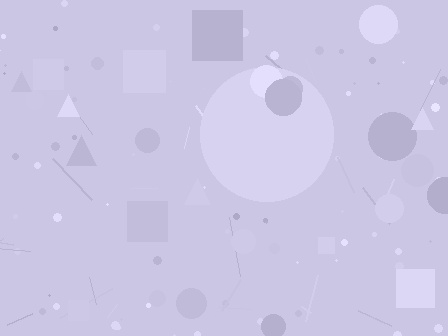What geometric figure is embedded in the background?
A circle is embedded in the background.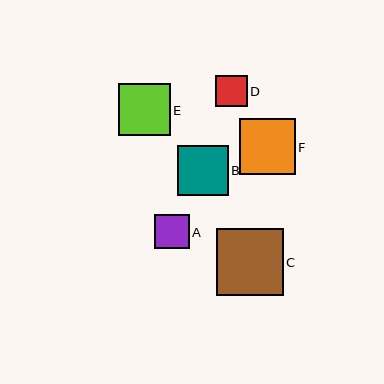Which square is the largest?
Square C is the largest with a size of approximately 67 pixels.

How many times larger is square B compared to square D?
Square B is approximately 1.6 times the size of square D.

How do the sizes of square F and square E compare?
Square F and square E are approximately the same size.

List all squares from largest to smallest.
From largest to smallest: C, F, E, B, A, D.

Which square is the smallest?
Square D is the smallest with a size of approximately 31 pixels.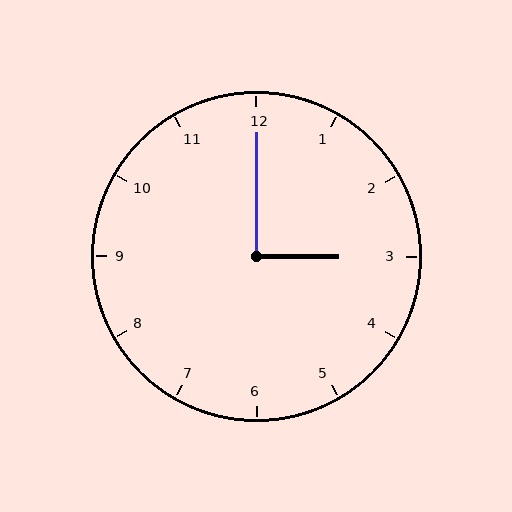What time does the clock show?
3:00.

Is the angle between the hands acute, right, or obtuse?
It is right.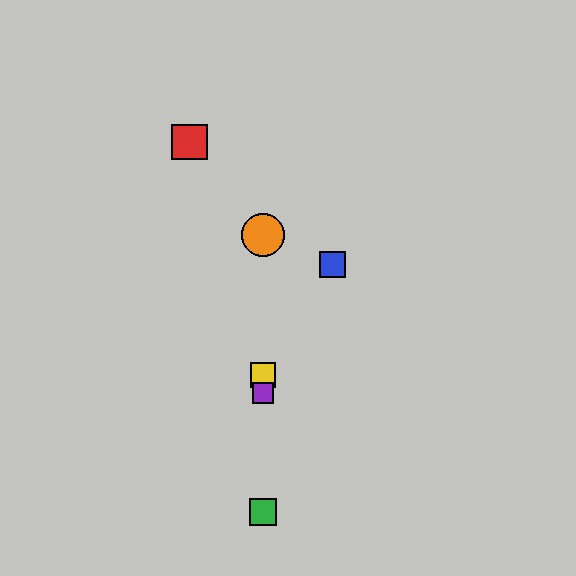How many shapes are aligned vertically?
4 shapes (the green square, the yellow square, the purple square, the orange circle) are aligned vertically.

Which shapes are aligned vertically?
The green square, the yellow square, the purple square, the orange circle are aligned vertically.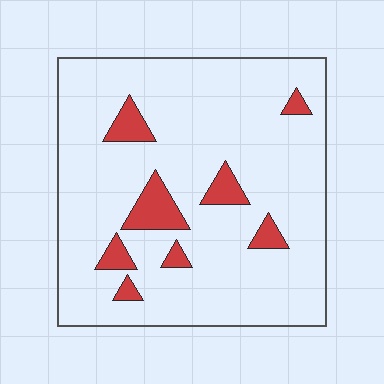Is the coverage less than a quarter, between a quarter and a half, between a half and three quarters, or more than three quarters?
Less than a quarter.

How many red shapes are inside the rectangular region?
8.